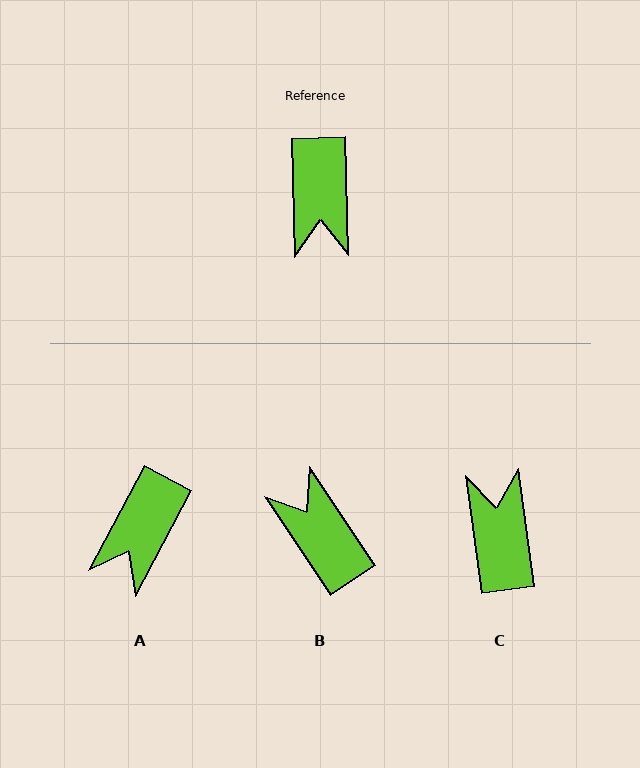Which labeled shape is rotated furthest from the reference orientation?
C, about 174 degrees away.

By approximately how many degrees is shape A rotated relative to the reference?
Approximately 29 degrees clockwise.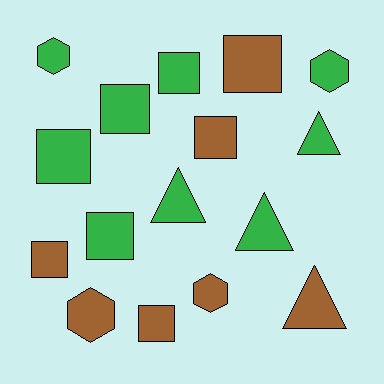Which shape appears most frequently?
Square, with 8 objects.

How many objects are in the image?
There are 16 objects.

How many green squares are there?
There are 4 green squares.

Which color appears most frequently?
Green, with 9 objects.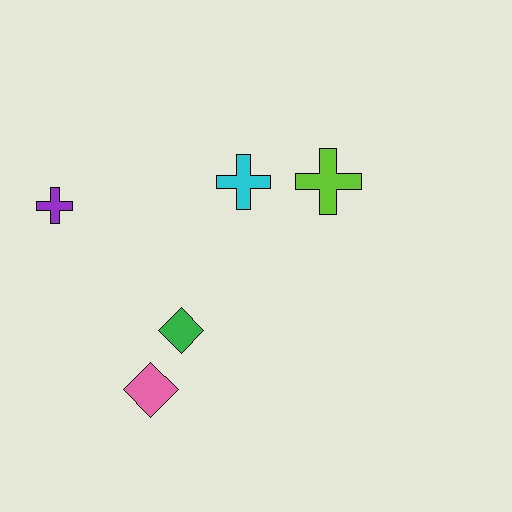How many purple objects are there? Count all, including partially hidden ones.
There is 1 purple object.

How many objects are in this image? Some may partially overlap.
There are 5 objects.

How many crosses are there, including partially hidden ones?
There are 3 crosses.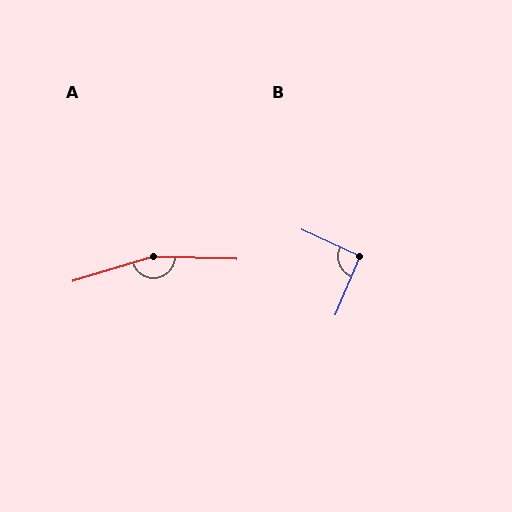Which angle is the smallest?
B, at approximately 92 degrees.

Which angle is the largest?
A, at approximately 162 degrees.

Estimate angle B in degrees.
Approximately 92 degrees.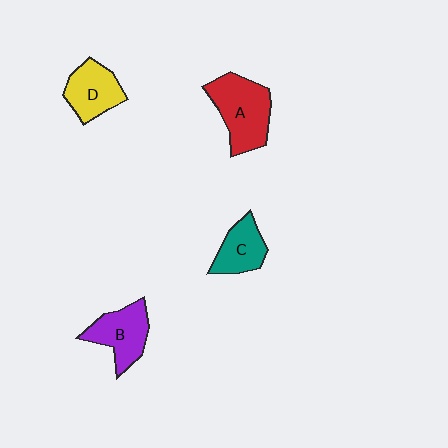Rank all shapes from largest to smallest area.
From largest to smallest: A (red), B (purple), D (yellow), C (teal).